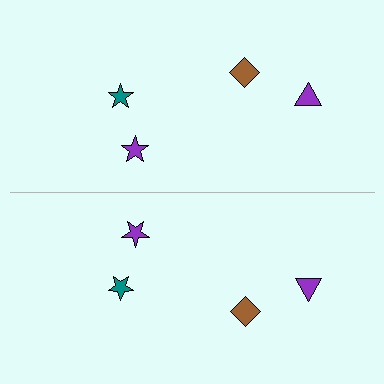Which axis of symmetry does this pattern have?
The pattern has a horizontal axis of symmetry running through the center of the image.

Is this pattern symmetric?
Yes, this pattern has bilateral (reflection) symmetry.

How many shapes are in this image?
There are 8 shapes in this image.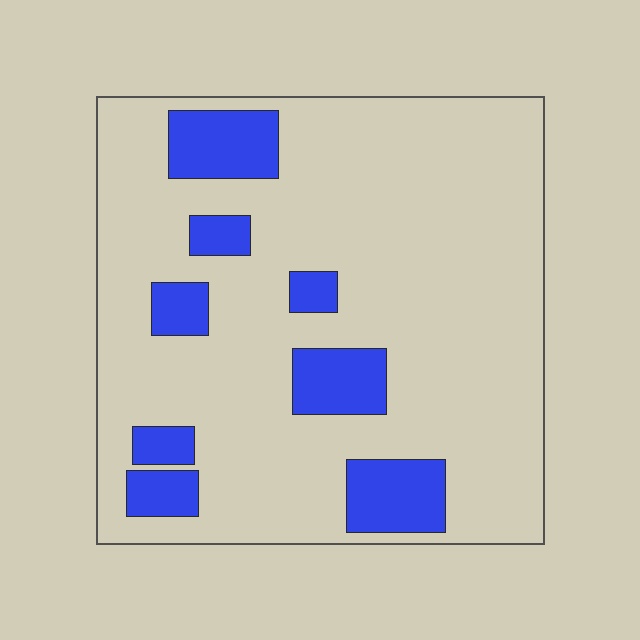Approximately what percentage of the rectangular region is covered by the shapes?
Approximately 15%.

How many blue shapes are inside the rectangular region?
8.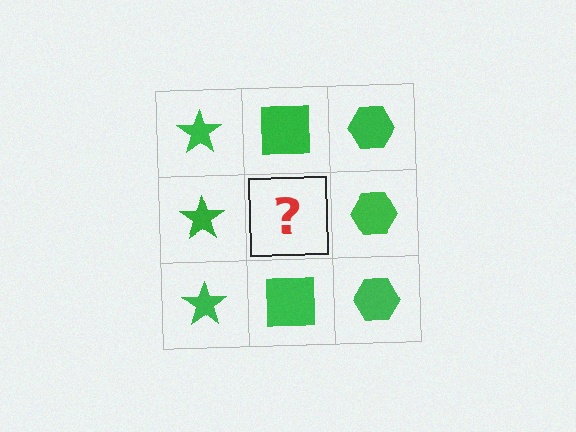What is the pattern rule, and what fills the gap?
The rule is that each column has a consistent shape. The gap should be filled with a green square.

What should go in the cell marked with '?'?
The missing cell should contain a green square.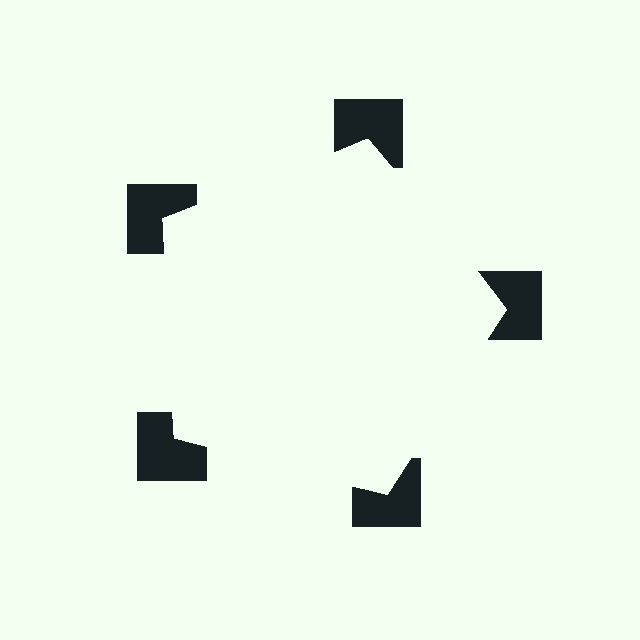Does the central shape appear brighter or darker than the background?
It typically appears slightly brighter than the background, even though no actual brightness change is drawn.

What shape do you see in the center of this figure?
An illusory pentagon — its edges are inferred from the aligned wedge cuts in the notched squares, not physically drawn.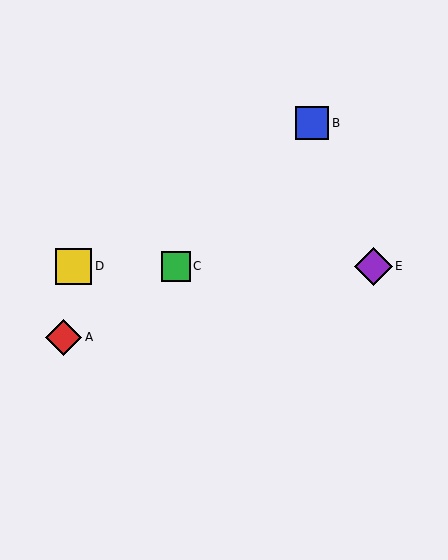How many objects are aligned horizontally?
3 objects (C, D, E) are aligned horizontally.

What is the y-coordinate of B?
Object B is at y≈123.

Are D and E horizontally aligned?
Yes, both are at y≈266.